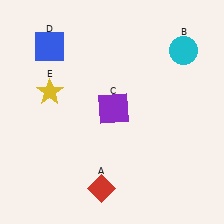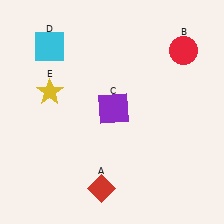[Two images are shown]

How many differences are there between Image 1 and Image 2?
There are 2 differences between the two images.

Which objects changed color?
B changed from cyan to red. D changed from blue to cyan.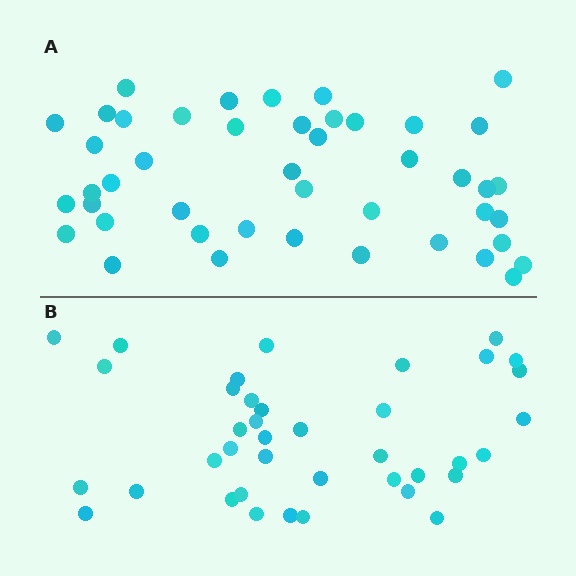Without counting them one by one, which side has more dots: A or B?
Region A (the top region) has more dots.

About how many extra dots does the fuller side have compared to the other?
Region A has about 6 more dots than region B.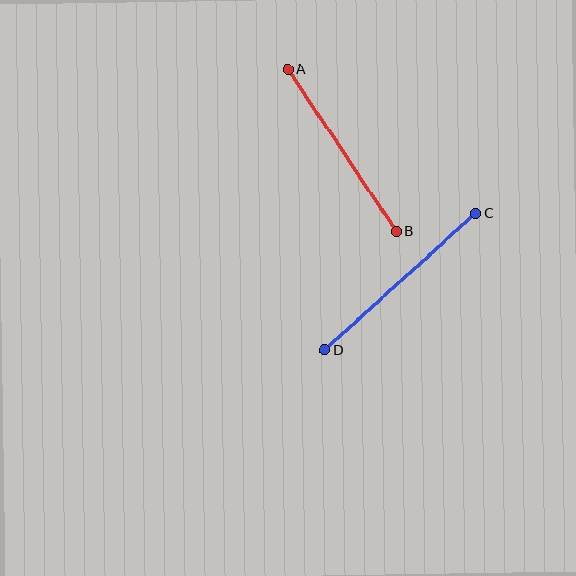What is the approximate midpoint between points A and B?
The midpoint is at approximately (342, 150) pixels.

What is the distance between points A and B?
The distance is approximately 195 pixels.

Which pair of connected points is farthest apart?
Points C and D are farthest apart.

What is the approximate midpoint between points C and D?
The midpoint is at approximately (400, 282) pixels.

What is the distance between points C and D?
The distance is approximately 204 pixels.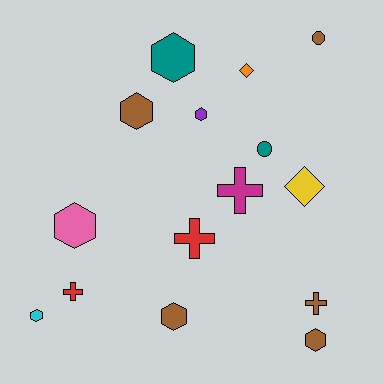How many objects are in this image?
There are 15 objects.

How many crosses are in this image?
There are 4 crosses.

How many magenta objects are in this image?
There is 1 magenta object.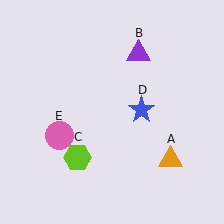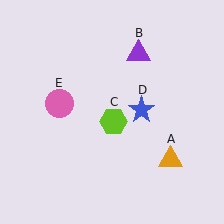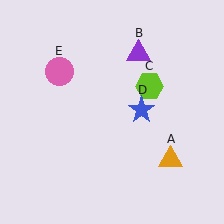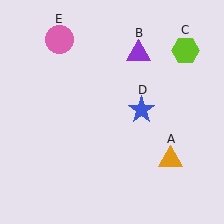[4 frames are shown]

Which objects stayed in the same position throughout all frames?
Orange triangle (object A) and purple triangle (object B) and blue star (object D) remained stationary.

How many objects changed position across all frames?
2 objects changed position: lime hexagon (object C), pink circle (object E).